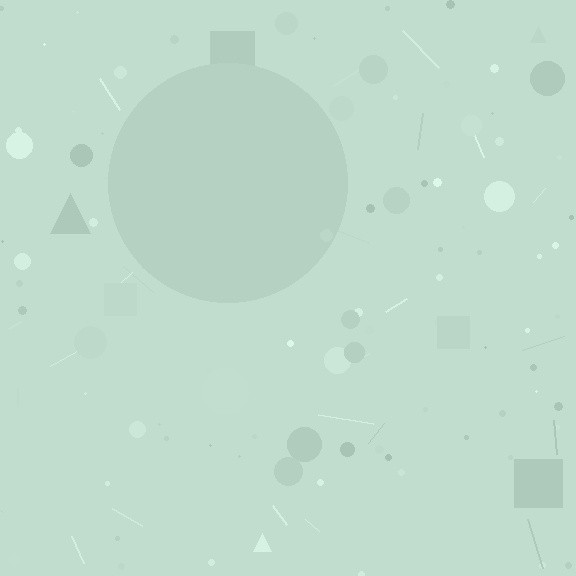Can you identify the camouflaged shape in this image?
The camouflaged shape is a circle.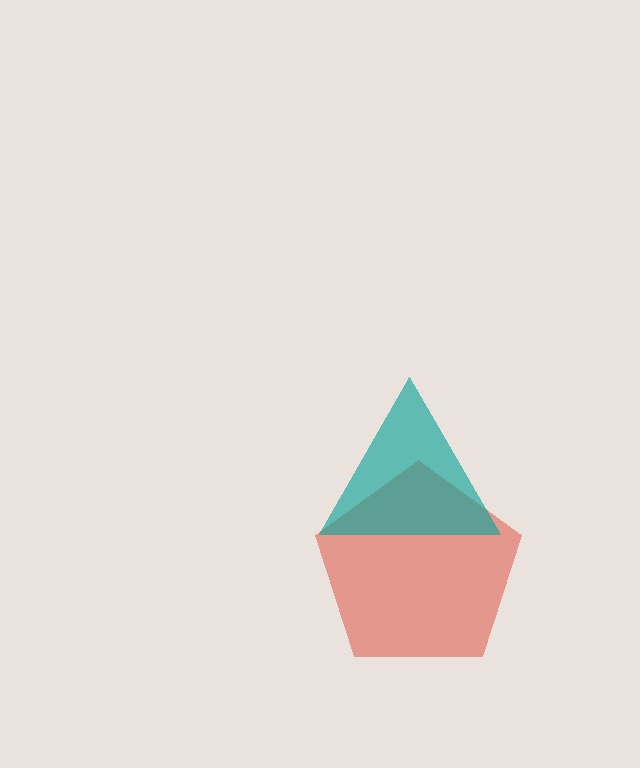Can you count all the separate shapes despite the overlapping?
Yes, there are 2 separate shapes.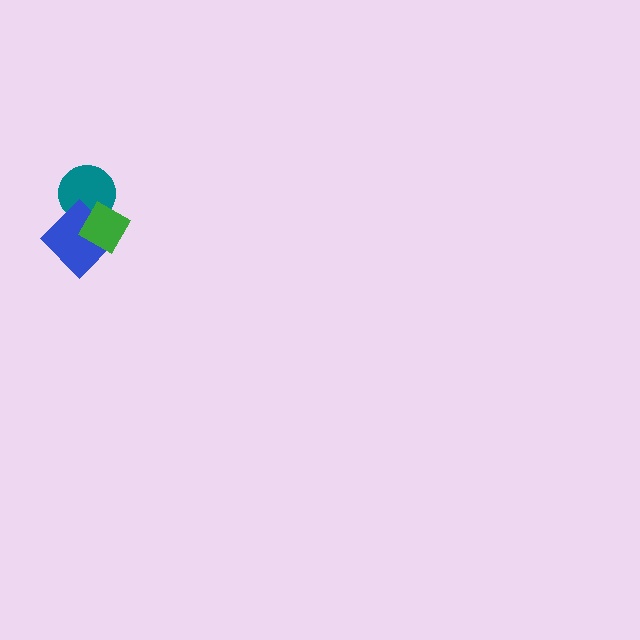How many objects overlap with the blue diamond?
2 objects overlap with the blue diamond.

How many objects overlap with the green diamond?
2 objects overlap with the green diamond.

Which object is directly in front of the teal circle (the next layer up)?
The blue diamond is directly in front of the teal circle.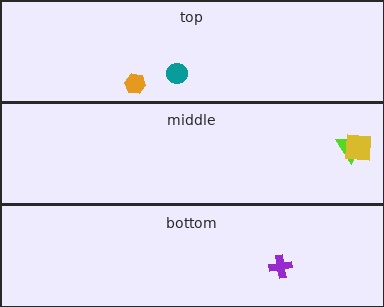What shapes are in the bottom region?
The purple cross.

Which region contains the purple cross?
The bottom region.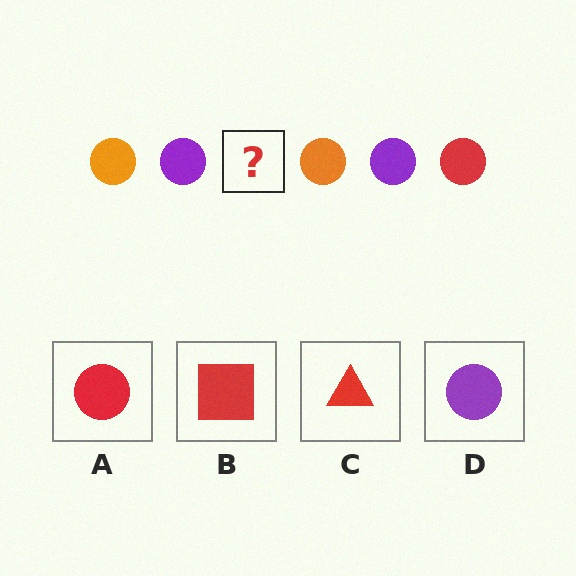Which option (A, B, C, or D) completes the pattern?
A.